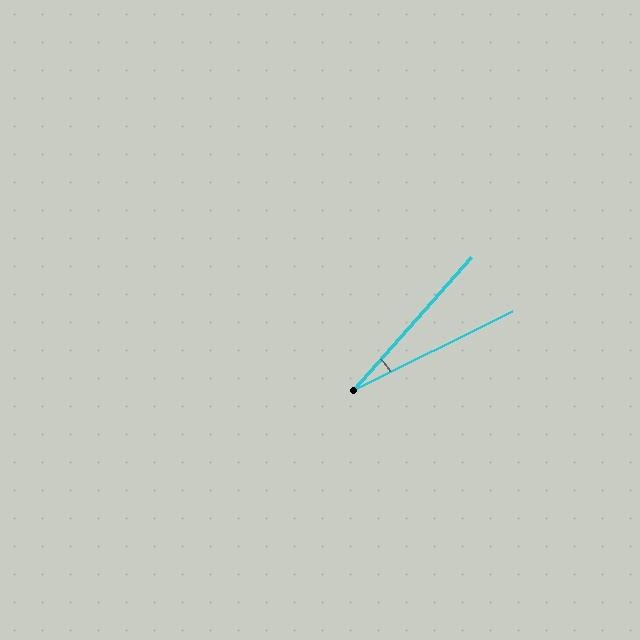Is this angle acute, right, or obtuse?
It is acute.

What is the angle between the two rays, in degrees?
Approximately 22 degrees.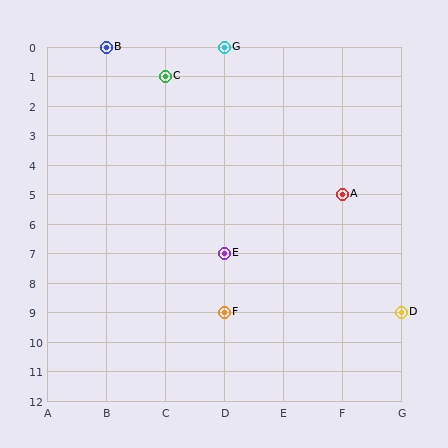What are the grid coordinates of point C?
Point C is at grid coordinates (C, 1).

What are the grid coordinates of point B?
Point B is at grid coordinates (B, 0).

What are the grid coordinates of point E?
Point E is at grid coordinates (D, 7).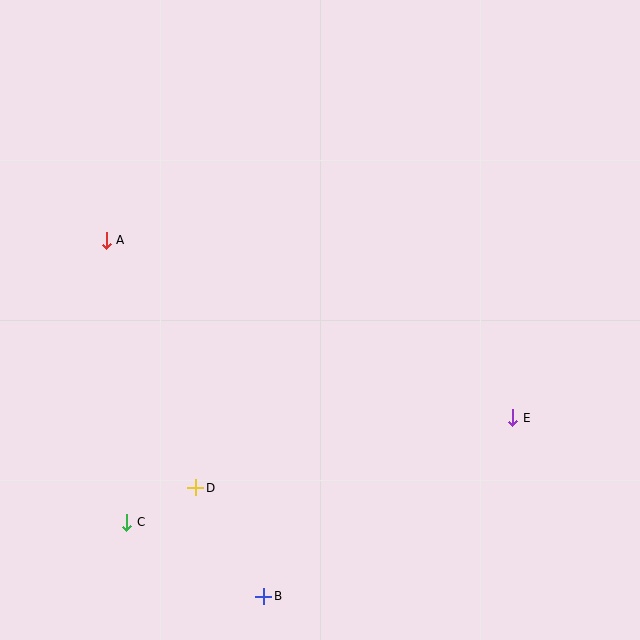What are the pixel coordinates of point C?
Point C is at (127, 522).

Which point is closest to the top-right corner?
Point E is closest to the top-right corner.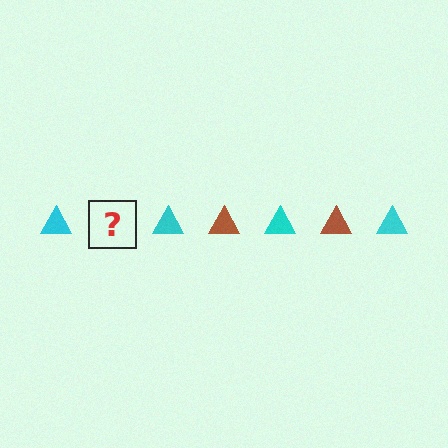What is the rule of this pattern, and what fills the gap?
The rule is that the pattern cycles through cyan, brown triangles. The gap should be filled with a brown triangle.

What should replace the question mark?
The question mark should be replaced with a brown triangle.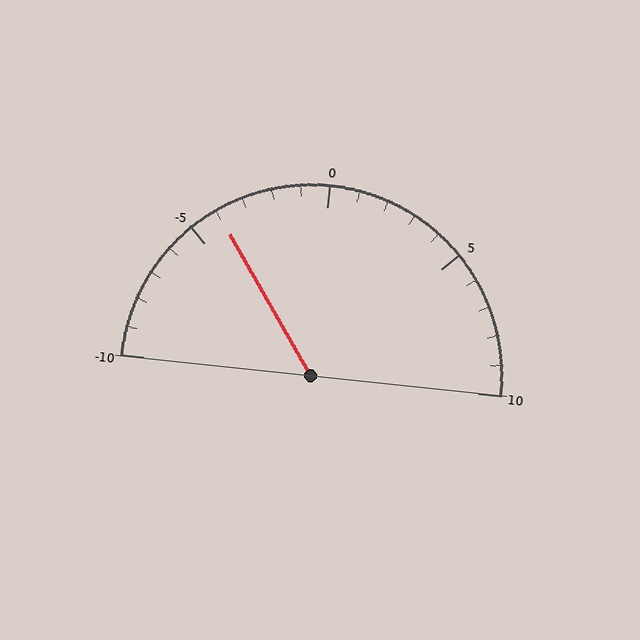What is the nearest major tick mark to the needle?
The nearest major tick mark is -5.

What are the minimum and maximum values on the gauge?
The gauge ranges from -10 to 10.